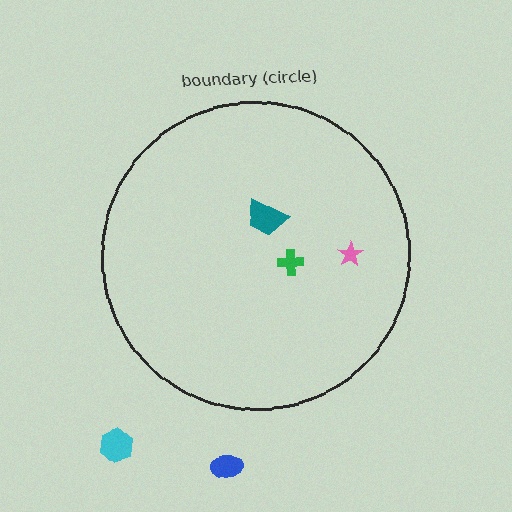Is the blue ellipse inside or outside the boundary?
Outside.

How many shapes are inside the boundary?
3 inside, 2 outside.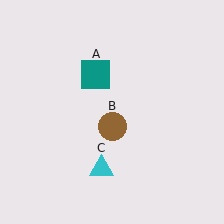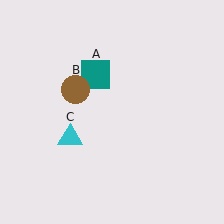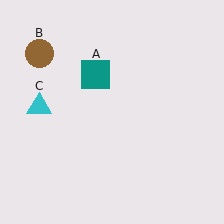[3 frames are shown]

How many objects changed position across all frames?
2 objects changed position: brown circle (object B), cyan triangle (object C).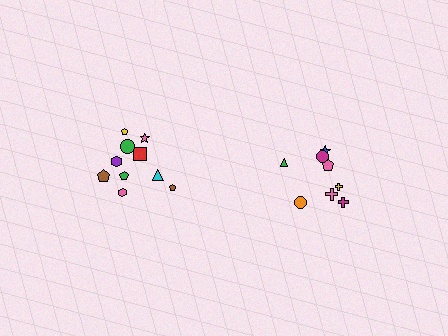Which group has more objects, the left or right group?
The left group.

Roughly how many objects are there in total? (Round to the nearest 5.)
Roughly 20 objects in total.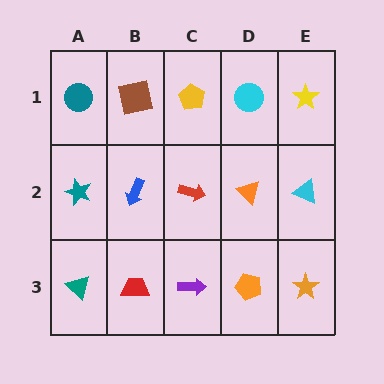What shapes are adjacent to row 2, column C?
A yellow pentagon (row 1, column C), a purple arrow (row 3, column C), a blue arrow (row 2, column B), an orange triangle (row 2, column D).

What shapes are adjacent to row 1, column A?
A teal star (row 2, column A), a brown square (row 1, column B).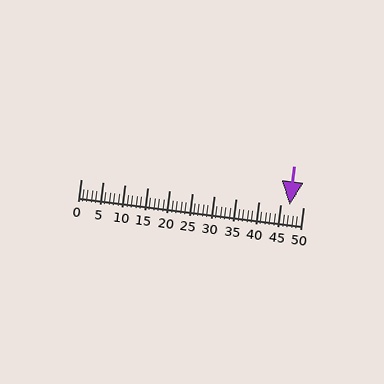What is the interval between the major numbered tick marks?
The major tick marks are spaced 5 units apart.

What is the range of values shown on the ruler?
The ruler shows values from 0 to 50.